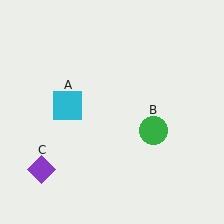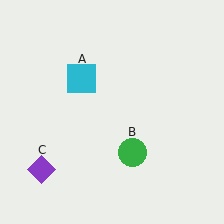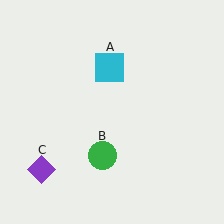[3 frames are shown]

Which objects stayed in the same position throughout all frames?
Purple diamond (object C) remained stationary.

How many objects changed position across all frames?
2 objects changed position: cyan square (object A), green circle (object B).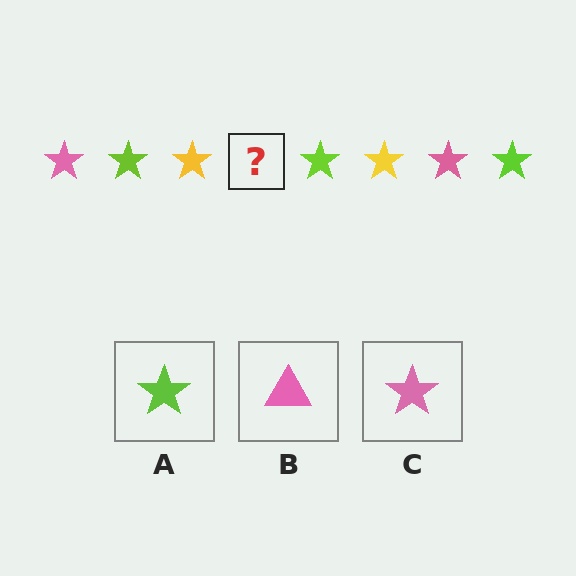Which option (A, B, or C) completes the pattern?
C.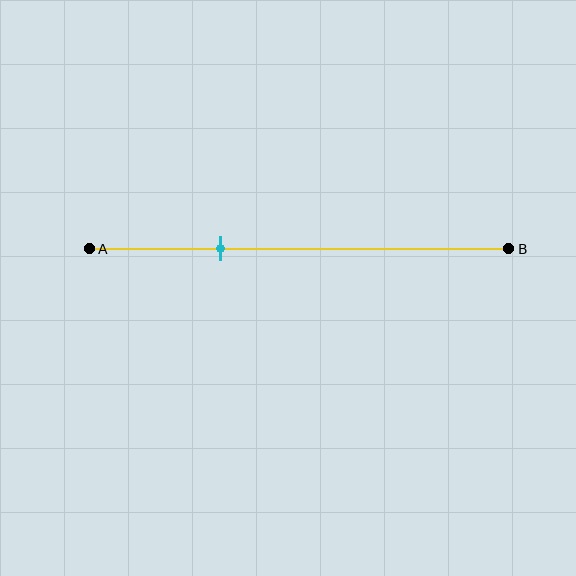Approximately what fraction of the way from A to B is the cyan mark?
The cyan mark is approximately 30% of the way from A to B.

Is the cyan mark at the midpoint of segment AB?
No, the mark is at about 30% from A, not at the 50% midpoint.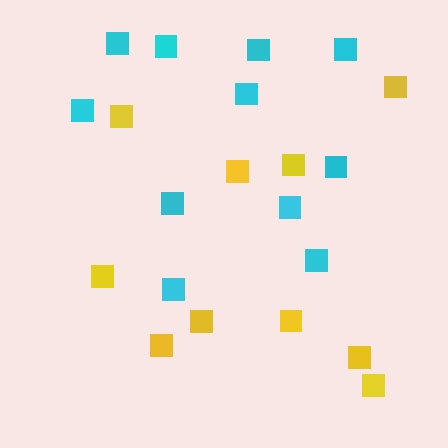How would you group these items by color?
There are 2 groups: one group of cyan squares (11) and one group of yellow squares (10).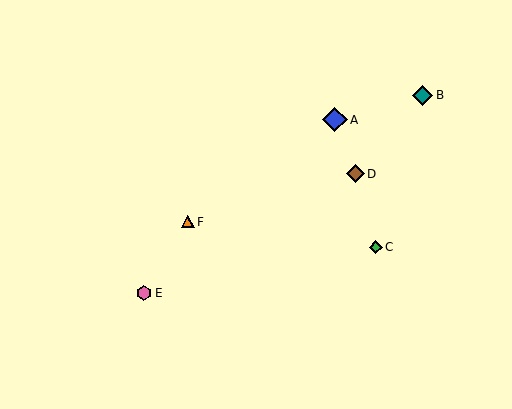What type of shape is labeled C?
Shape C is a green diamond.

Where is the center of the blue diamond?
The center of the blue diamond is at (335, 120).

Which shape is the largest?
The blue diamond (labeled A) is the largest.